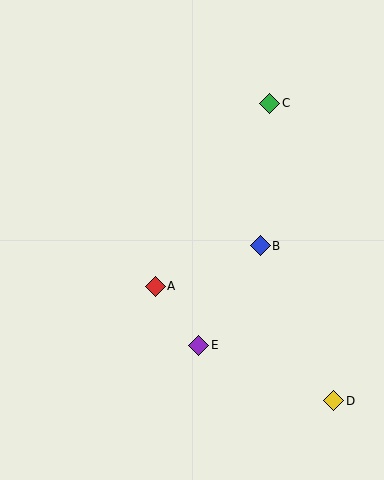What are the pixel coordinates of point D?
Point D is at (334, 401).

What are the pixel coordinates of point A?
Point A is at (155, 286).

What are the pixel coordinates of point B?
Point B is at (260, 246).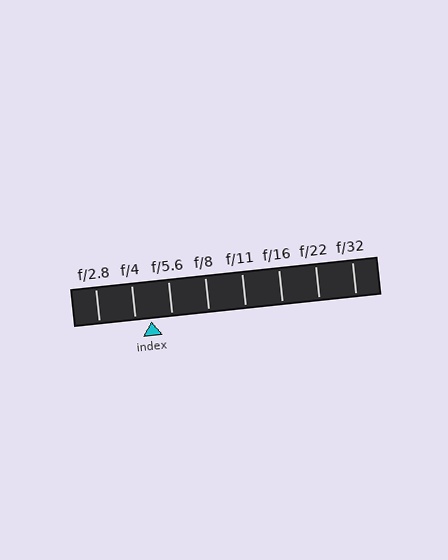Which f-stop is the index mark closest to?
The index mark is closest to f/4.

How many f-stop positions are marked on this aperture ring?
There are 8 f-stop positions marked.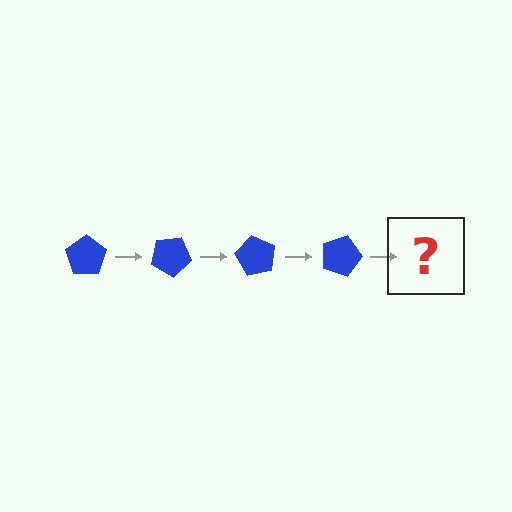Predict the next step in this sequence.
The next step is a blue pentagon rotated 120 degrees.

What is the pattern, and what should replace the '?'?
The pattern is that the pentagon rotates 30 degrees each step. The '?' should be a blue pentagon rotated 120 degrees.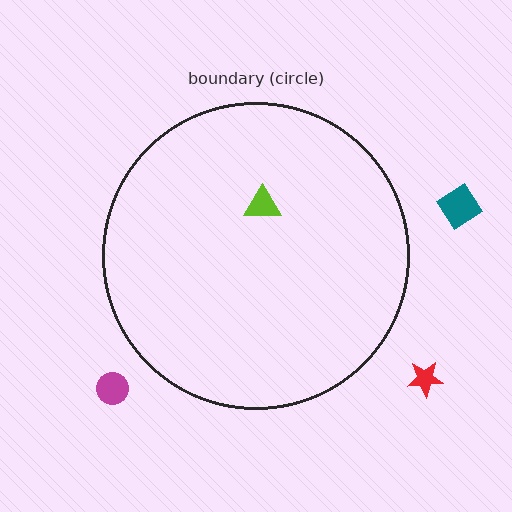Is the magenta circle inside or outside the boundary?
Outside.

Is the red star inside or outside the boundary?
Outside.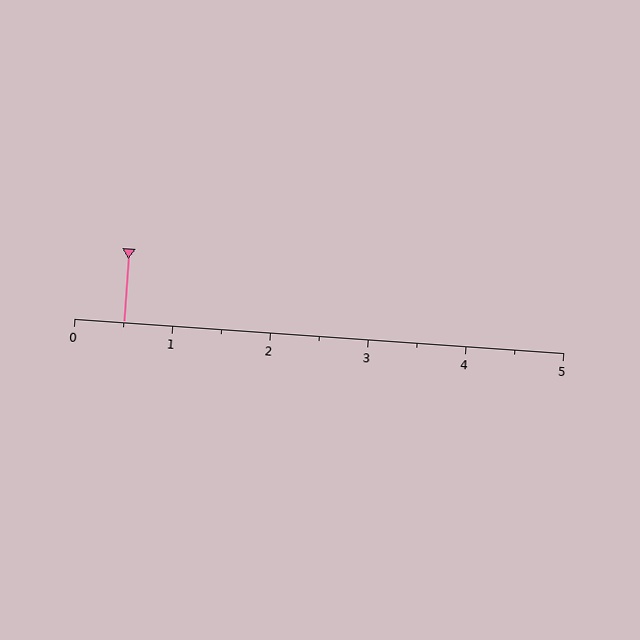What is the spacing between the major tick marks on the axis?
The major ticks are spaced 1 apart.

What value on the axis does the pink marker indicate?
The marker indicates approximately 0.5.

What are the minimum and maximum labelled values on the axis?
The axis runs from 0 to 5.